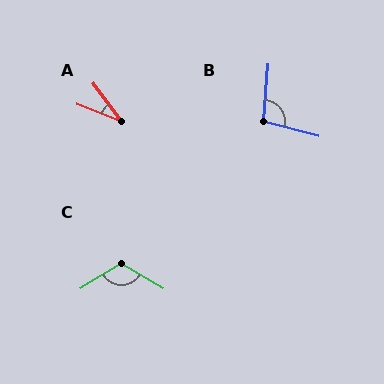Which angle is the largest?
C, at approximately 117 degrees.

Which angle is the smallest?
A, at approximately 32 degrees.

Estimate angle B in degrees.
Approximately 101 degrees.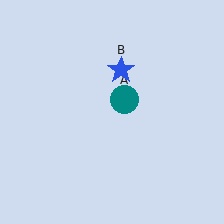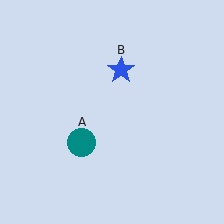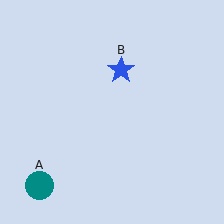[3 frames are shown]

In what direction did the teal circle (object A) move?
The teal circle (object A) moved down and to the left.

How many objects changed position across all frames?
1 object changed position: teal circle (object A).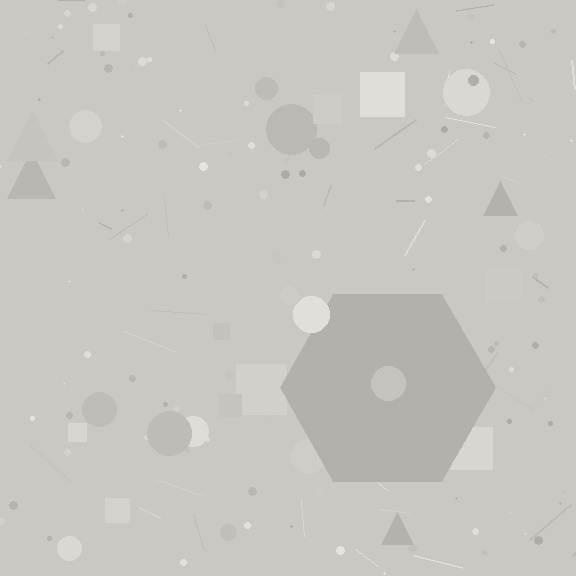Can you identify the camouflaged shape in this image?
The camouflaged shape is a hexagon.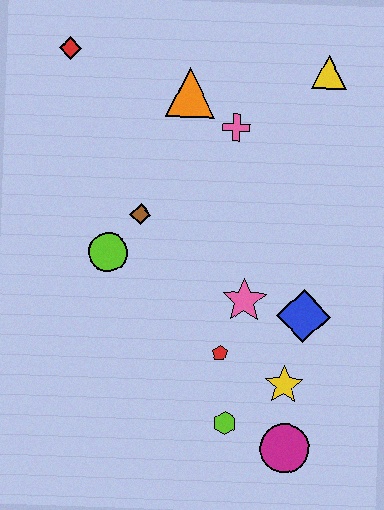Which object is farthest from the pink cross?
The magenta circle is farthest from the pink cross.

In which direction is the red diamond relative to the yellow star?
The red diamond is above the yellow star.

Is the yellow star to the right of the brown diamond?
Yes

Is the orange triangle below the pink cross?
No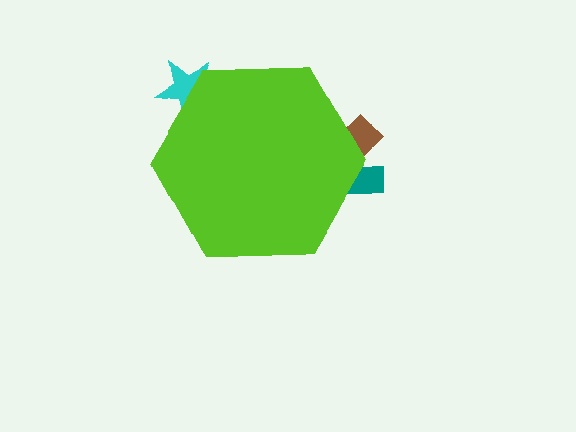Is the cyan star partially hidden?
Yes, the cyan star is partially hidden behind the lime hexagon.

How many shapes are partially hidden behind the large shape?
3 shapes are partially hidden.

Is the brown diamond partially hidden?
Yes, the brown diamond is partially hidden behind the lime hexagon.